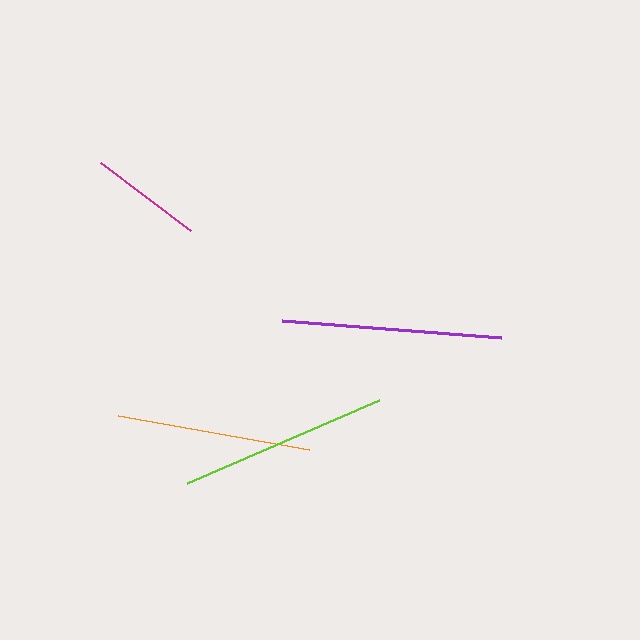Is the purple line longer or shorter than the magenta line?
The purple line is longer than the magenta line.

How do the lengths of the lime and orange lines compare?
The lime and orange lines are approximately the same length.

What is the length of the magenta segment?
The magenta segment is approximately 113 pixels long.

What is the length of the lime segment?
The lime segment is approximately 209 pixels long.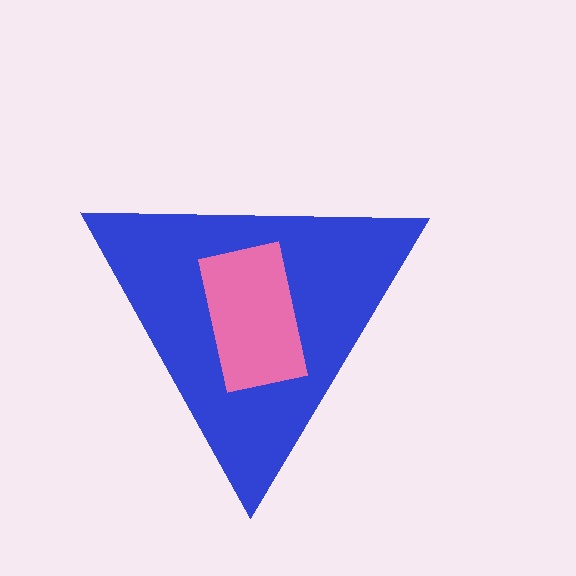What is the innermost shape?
The pink rectangle.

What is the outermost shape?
The blue triangle.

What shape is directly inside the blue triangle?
The pink rectangle.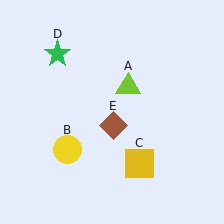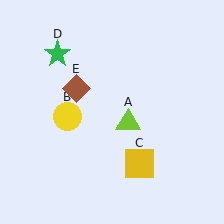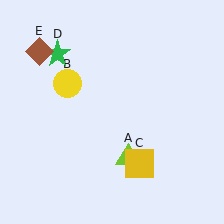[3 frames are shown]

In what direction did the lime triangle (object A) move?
The lime triangle (object A) moved down.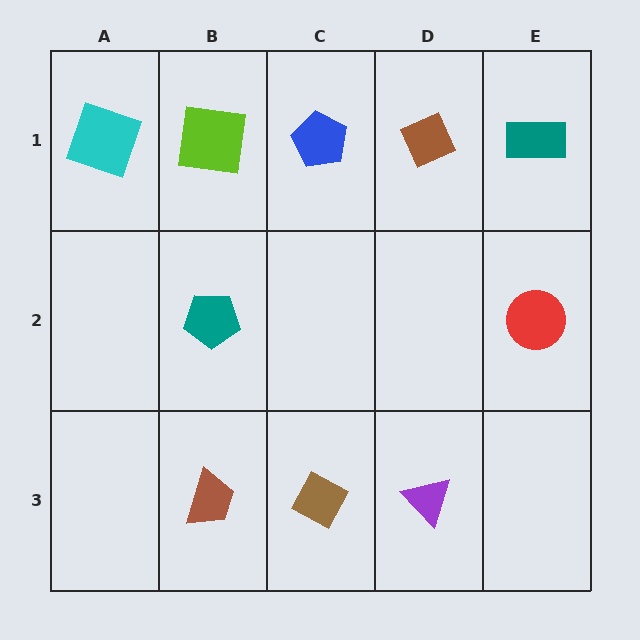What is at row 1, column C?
A blue pentagon.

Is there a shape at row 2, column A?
No, that cell is empty.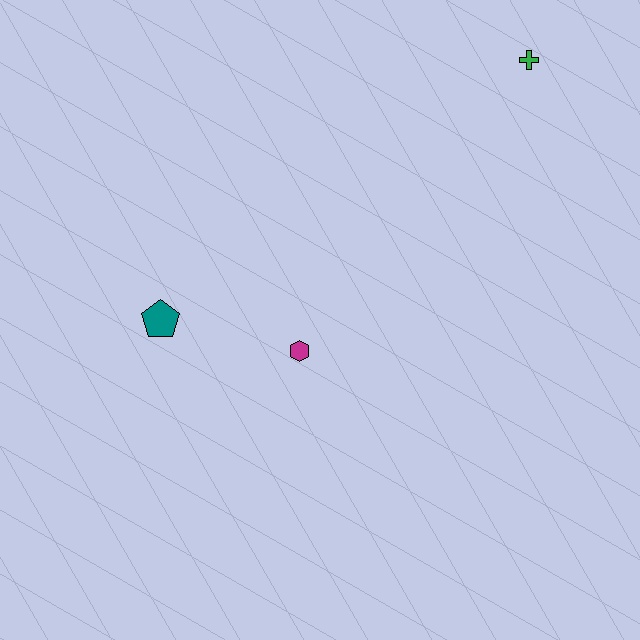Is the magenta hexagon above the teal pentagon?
No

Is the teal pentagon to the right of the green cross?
No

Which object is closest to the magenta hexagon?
The teal pentagon is closest to the magenta hexagon.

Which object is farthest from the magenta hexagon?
The green cross is farthest from the magenta hexagon.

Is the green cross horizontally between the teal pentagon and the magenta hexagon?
No